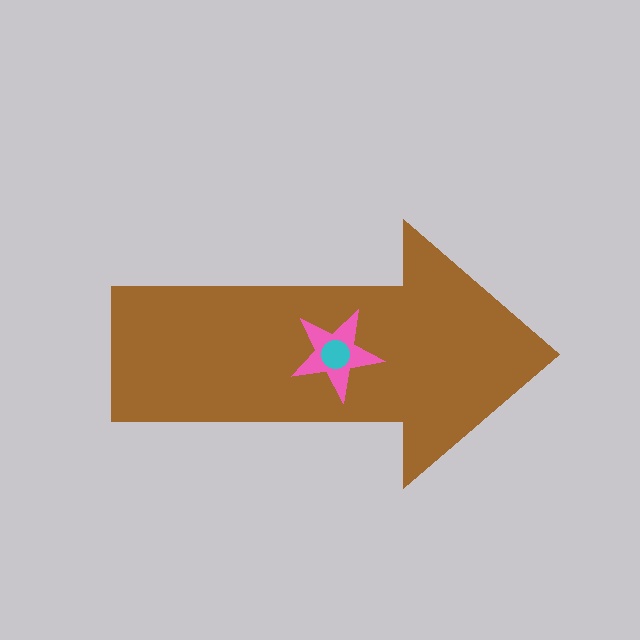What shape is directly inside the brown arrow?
The pink star.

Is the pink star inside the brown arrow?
Yes.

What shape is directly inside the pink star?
The cyan circle.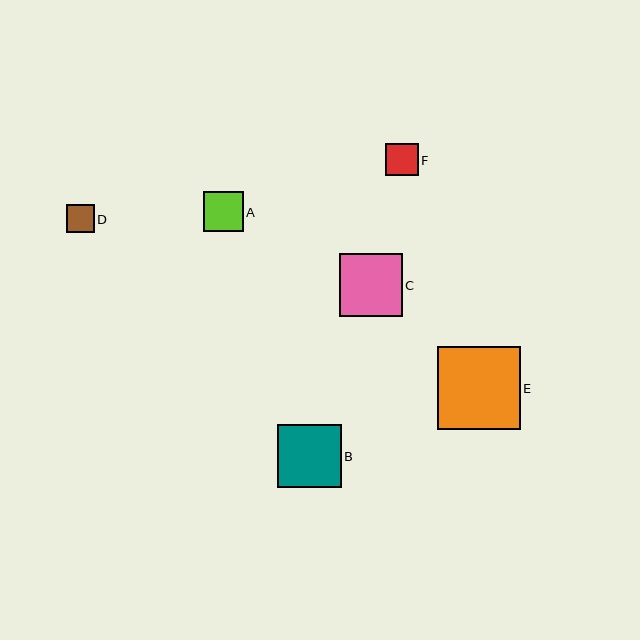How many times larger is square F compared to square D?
Square F is approximately 1.1 times the size of square D.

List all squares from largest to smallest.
From largest to smallest: E, B, C, A, F, D.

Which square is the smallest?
Square D is the smallest with a size of approximately 28 pixels.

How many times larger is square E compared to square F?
Square E is approximately 2.6 times the size of square F.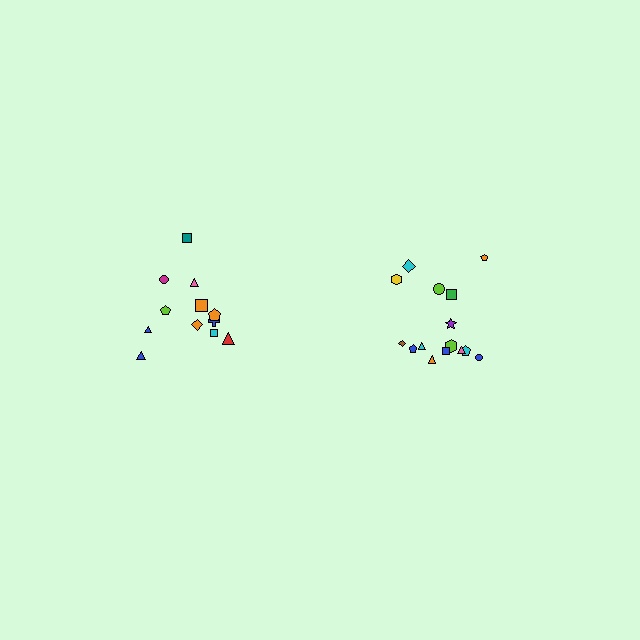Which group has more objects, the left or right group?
The right group.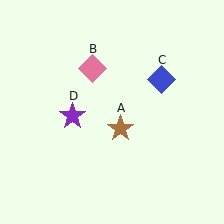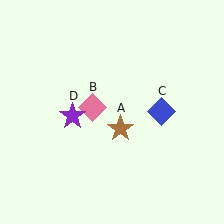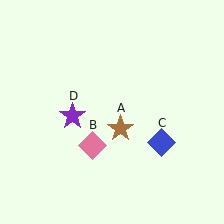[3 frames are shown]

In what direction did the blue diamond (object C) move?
The blue diamond (object C) moved down.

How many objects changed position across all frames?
2 objects changed position: pink diamond (object B), blue diamond (object C).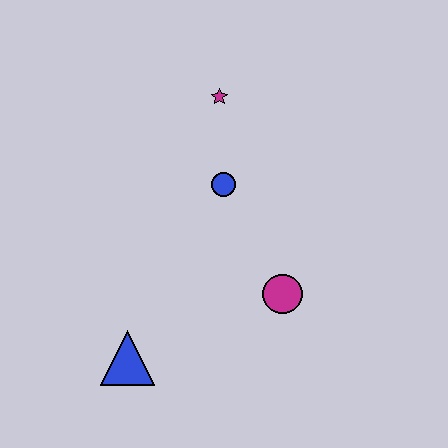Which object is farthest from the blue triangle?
The magenta star is farthest from the blue triangle.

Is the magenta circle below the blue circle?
Yes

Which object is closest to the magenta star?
The blue circle is closest to the magenta star.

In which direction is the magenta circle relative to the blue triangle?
The magenta circle is to the right of the blue triangle.